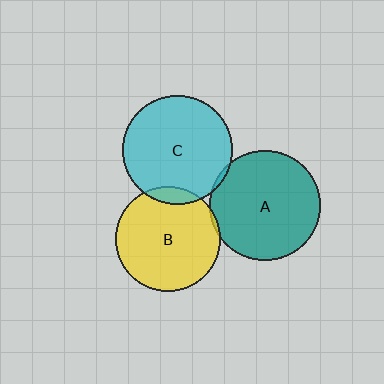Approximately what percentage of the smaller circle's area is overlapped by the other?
Approximately 10%.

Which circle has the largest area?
Circle A (teal).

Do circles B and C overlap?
Yes.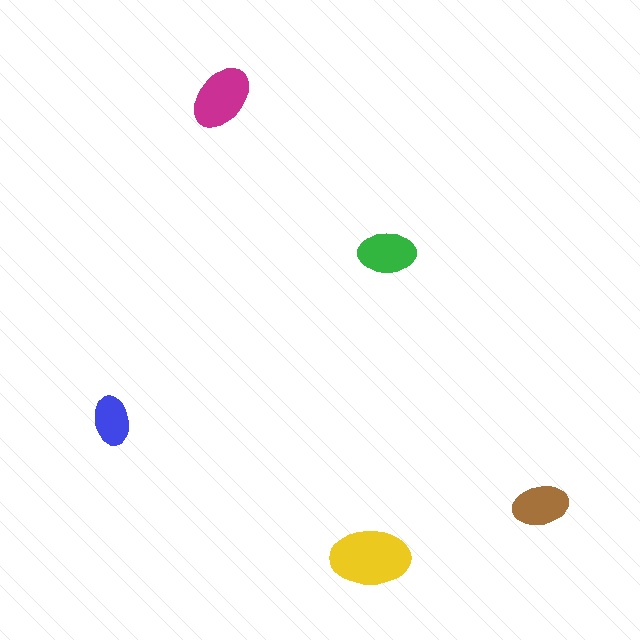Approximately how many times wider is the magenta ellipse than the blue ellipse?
About 1.5 times wider.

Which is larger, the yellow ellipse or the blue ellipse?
The yellow one.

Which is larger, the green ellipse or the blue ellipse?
The green one.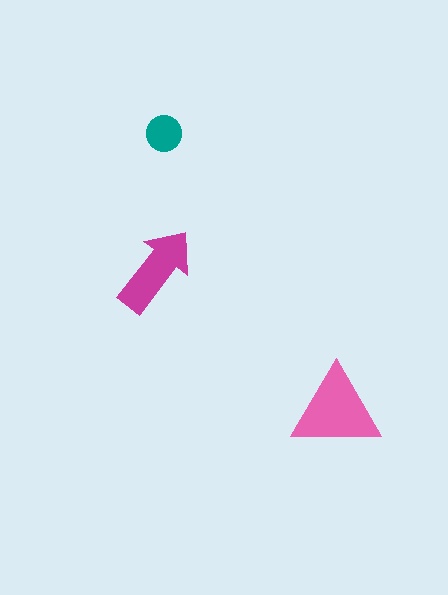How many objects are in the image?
There are 3 objects in the image.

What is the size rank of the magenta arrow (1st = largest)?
2nd.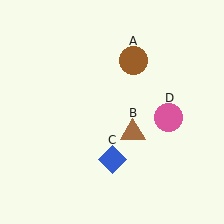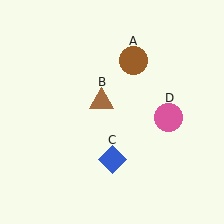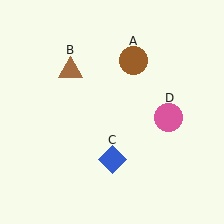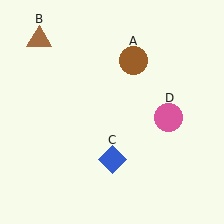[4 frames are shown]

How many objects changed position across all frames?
1 object changed position: brown triangle (object B).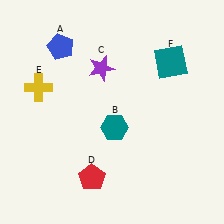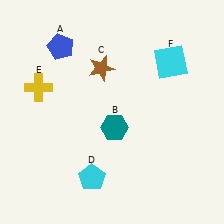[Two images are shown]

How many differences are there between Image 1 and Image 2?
There are 3 differences between the two images.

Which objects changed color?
C changed from purple to brown. D changed from red to cyan. F changed from teal to cyan.